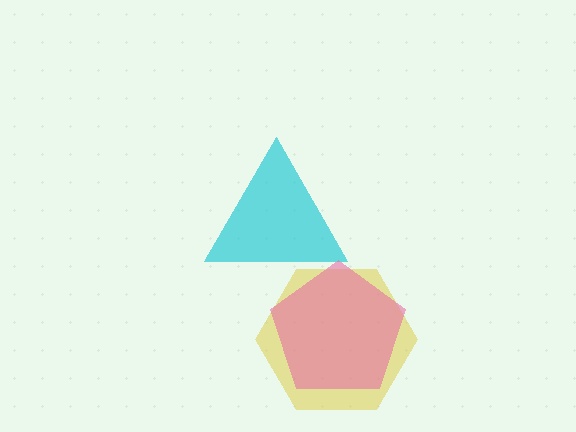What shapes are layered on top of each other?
The layered shapes are: a yellow hexagon, a cyan triangle, a pink pentagon.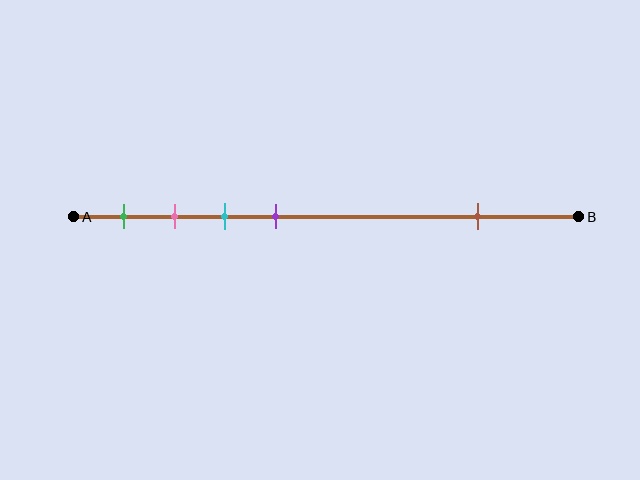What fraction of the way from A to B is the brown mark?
The brown mark is approximately 80% (0.8) of the way from A to B.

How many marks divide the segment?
There are 5 marks dividing the segment.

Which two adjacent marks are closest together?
The pink and cyan marks are the closest adjacent pair.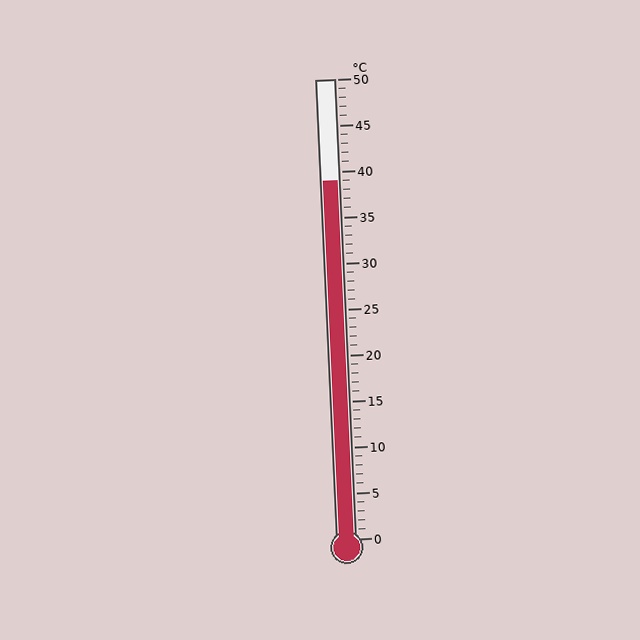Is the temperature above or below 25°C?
The temperature is above 25°C.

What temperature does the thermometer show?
The thermometer shows approximately 39°C.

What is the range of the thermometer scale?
The thermometer scale ranges from 0°C to 50°C.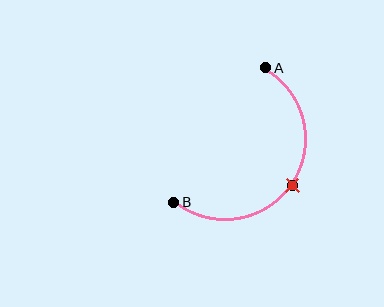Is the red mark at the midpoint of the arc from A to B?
Yes. The red mark lies on the arc at equal arc-length from both A and B — it is the arc midpoint.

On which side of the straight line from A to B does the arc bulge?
The arc bulges below and to the right of the straight line connecting A and B.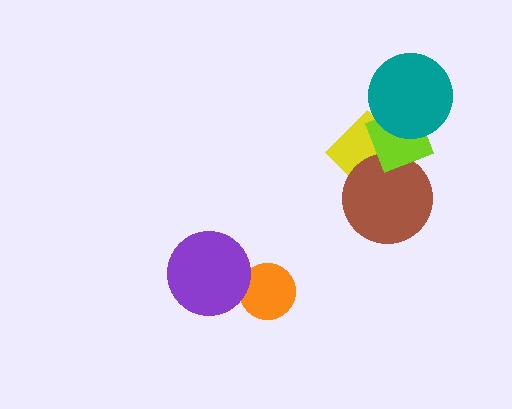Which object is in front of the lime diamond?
The teal circle is in front of the lime diamond.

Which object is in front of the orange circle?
The purple circle is in front of the orange circle.